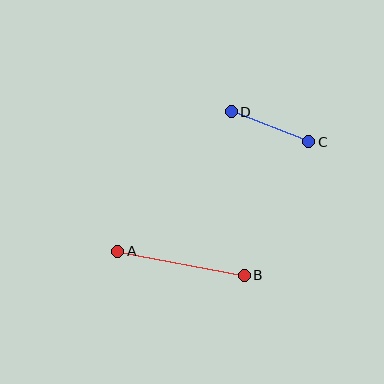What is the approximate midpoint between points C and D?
The midpoint is at approximately (270, 127) pixels.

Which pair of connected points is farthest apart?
Points A and B are farthest apart.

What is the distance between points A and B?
The distance is approximately 129 pixels.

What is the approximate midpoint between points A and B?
The midpoint is at approximately (181, 263) pixels.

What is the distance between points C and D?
The distance is approximately 83 pixels.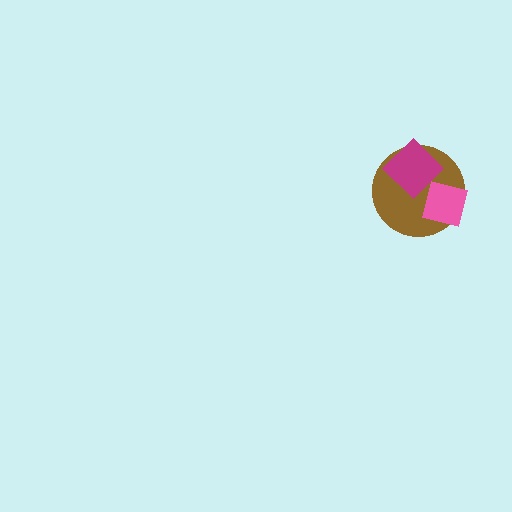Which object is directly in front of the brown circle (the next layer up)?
The pink square is directly in front of the brown circle.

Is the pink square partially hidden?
Yes, it is partially covered by another shape.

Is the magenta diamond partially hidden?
No, no other shape covers it.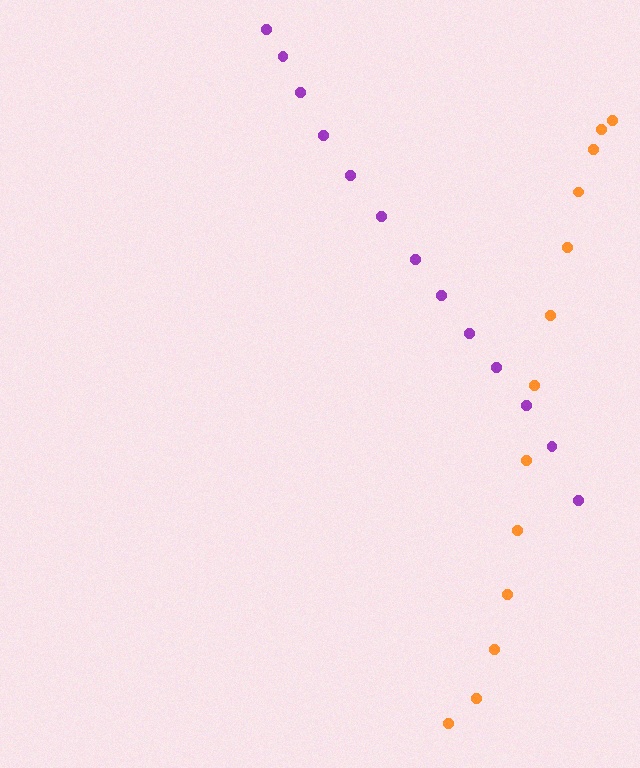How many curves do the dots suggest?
There are 2 distinct paths.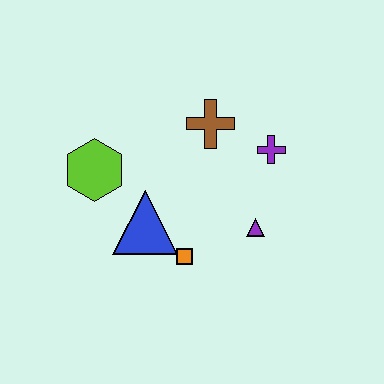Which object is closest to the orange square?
The blue triangle is closest to the orange square.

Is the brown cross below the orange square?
No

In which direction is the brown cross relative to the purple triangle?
The brown cross is above the purple triangle.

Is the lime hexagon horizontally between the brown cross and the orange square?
No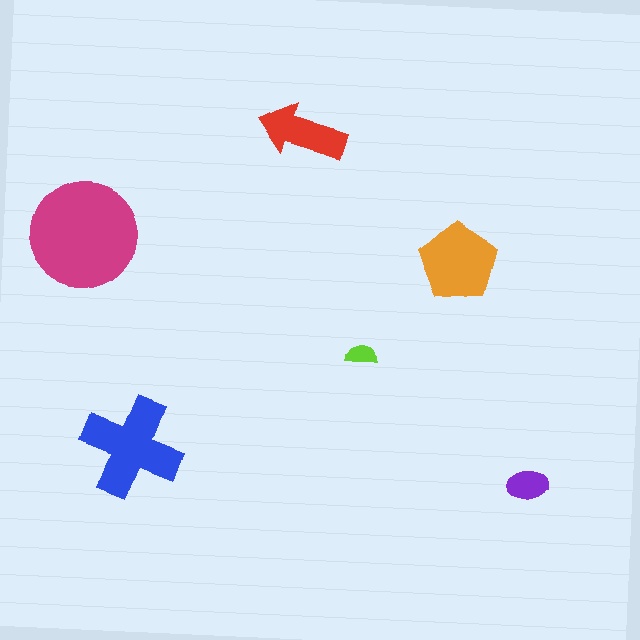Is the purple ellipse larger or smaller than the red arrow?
Smaller.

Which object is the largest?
The magenta circle.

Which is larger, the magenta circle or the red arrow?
The magenta circle.